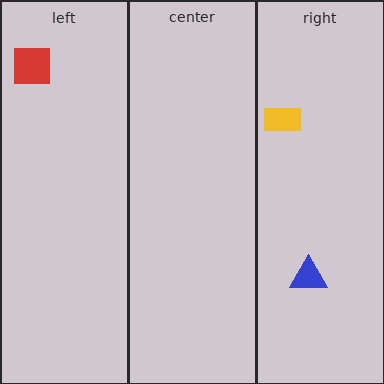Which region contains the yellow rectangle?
The right region.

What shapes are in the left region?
The red square.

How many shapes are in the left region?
1.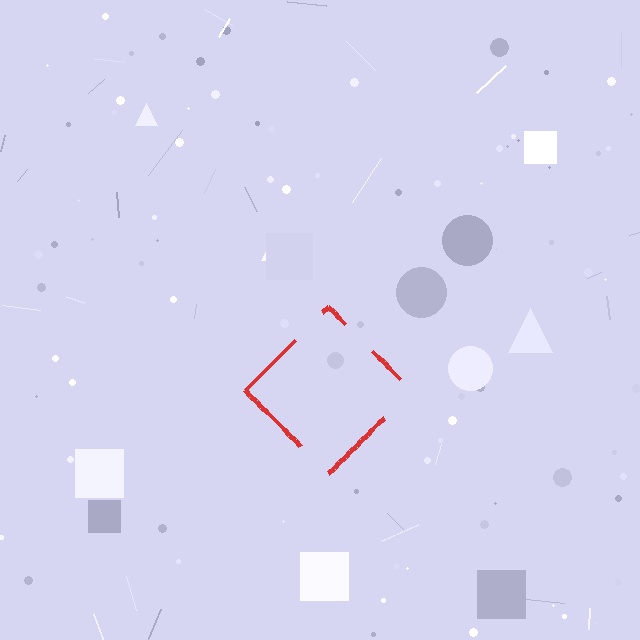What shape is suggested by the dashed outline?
The dashed outline suggests a diamond.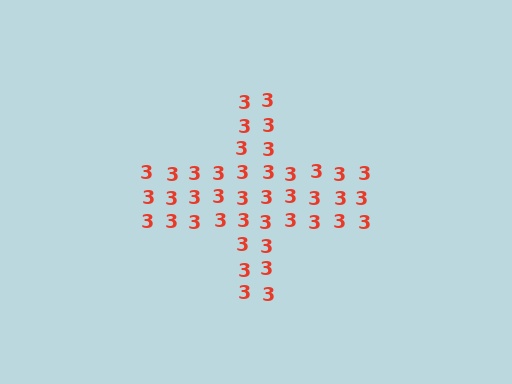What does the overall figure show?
The overall figure shows a cross.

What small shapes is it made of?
It is made of small digit 3's.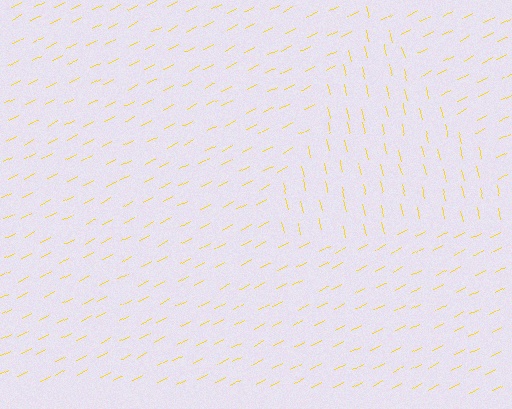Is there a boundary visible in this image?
Yes, there is a texture boundary formed by a change in line orientation.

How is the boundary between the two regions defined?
The boundary is defined purely by a change in line orientation (approximately 76 degrees difference). All lines are the same color and thickness.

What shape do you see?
I see a triangle.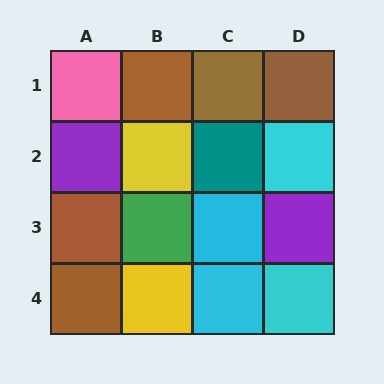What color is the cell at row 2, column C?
Teal.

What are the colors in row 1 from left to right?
Pink, brown, brown, brown.